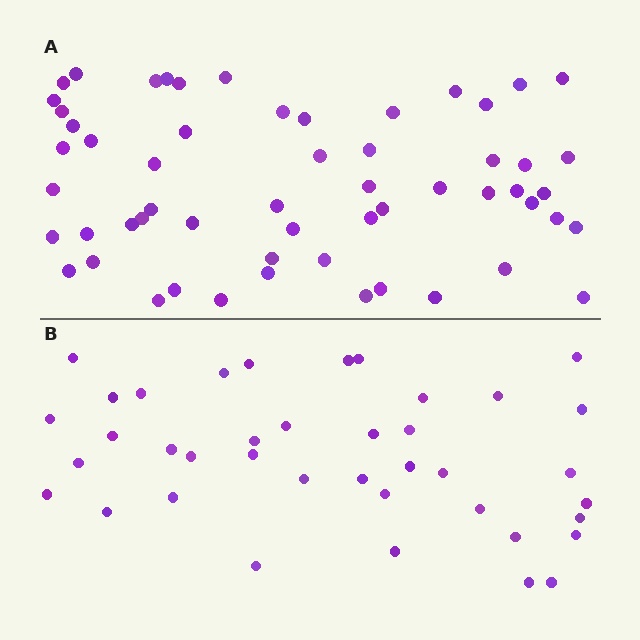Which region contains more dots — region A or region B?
Region A (the top region) has more dots.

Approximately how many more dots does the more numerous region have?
Region A has approximately 20 more dots than region B.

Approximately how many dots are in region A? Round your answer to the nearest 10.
About 60 dots. (The exact count is 57, which rounds to 60.)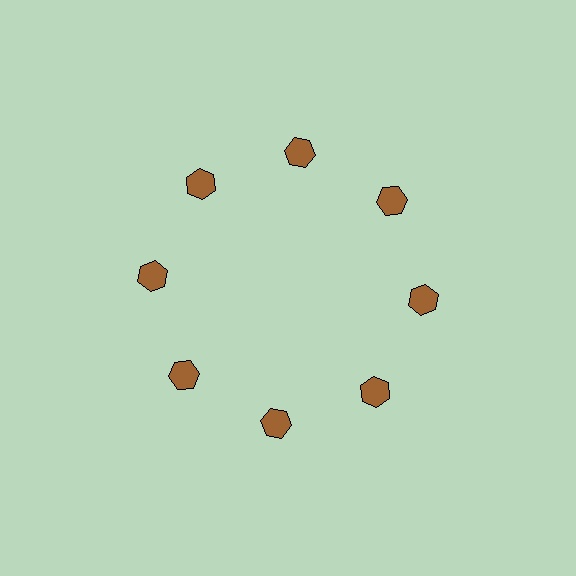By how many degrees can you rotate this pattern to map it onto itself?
The pattern maps onto itself every 45 degrees of rotation.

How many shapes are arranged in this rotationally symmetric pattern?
There are 8 shapes, arranged in 8 groups of 1.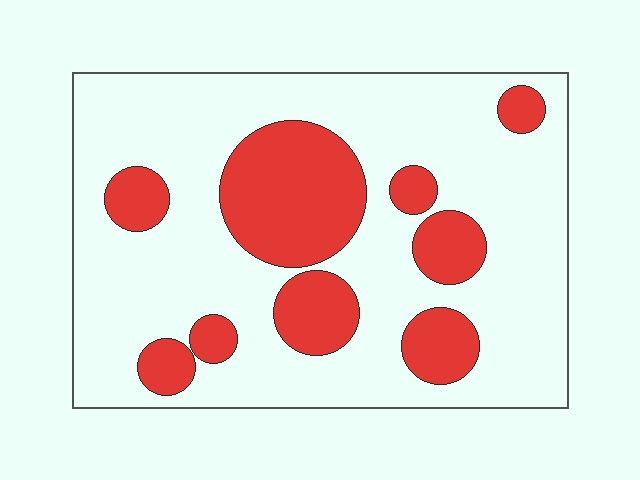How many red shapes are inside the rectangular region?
9.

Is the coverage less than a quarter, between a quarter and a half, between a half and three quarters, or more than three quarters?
Between a quarter and a half.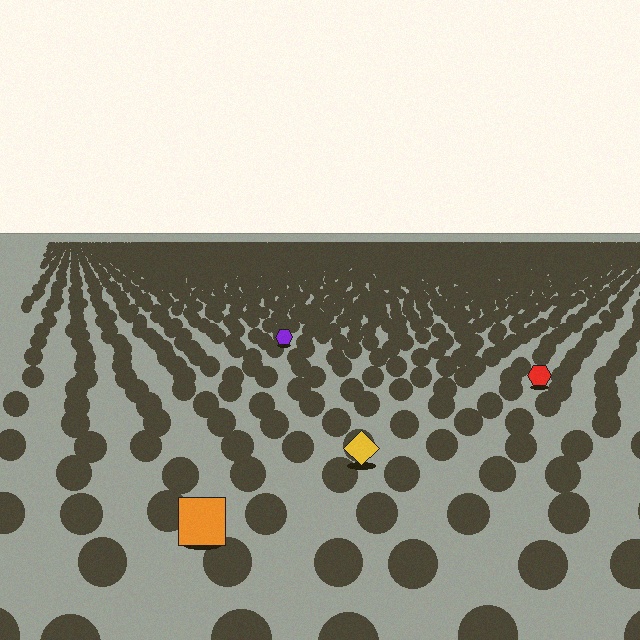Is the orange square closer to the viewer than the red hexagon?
Yes. The orange square is closer — you can tell from the texture gradient: the ground texture is coarser near it.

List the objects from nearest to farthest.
From nearest to farthest: the orange square, the yellow diamond, the red hexagon, the purple hexagon.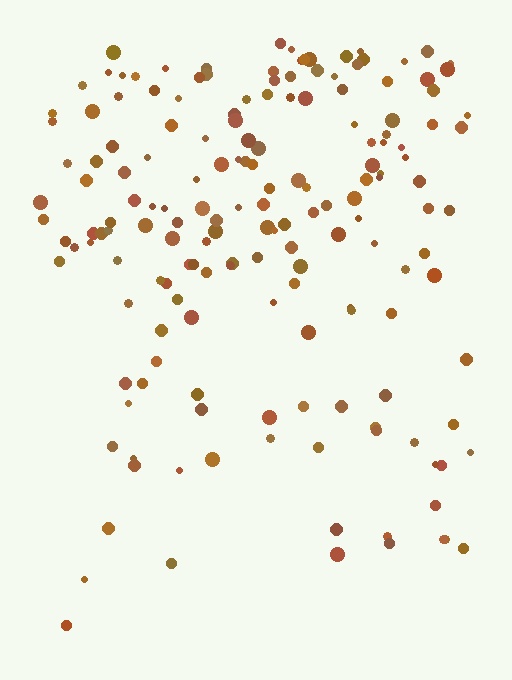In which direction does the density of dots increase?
From bottom to top, with the top side densest.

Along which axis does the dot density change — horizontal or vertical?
Vertical.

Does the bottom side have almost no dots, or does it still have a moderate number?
Still a moderate number, just noticeably fewer than the top.